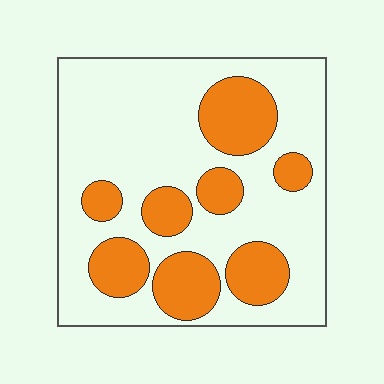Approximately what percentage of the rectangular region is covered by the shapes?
Approximately 30%.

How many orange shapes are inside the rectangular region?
8.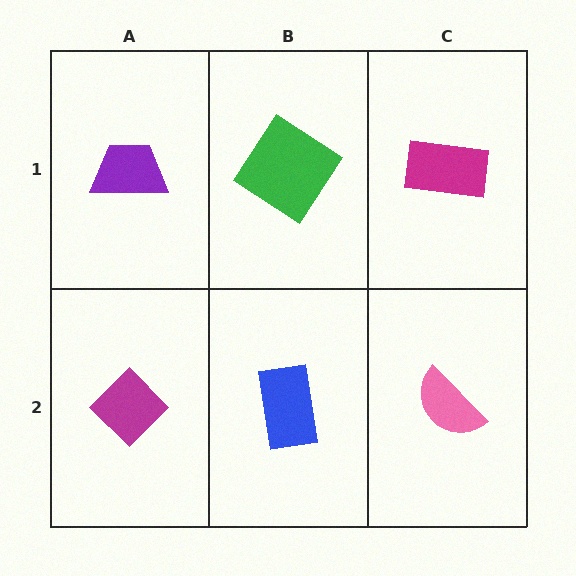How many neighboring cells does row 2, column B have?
3.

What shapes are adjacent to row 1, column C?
A pink semicircle (row 2, column C), a green diamond (row 1, column B).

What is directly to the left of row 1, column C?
A green diamond.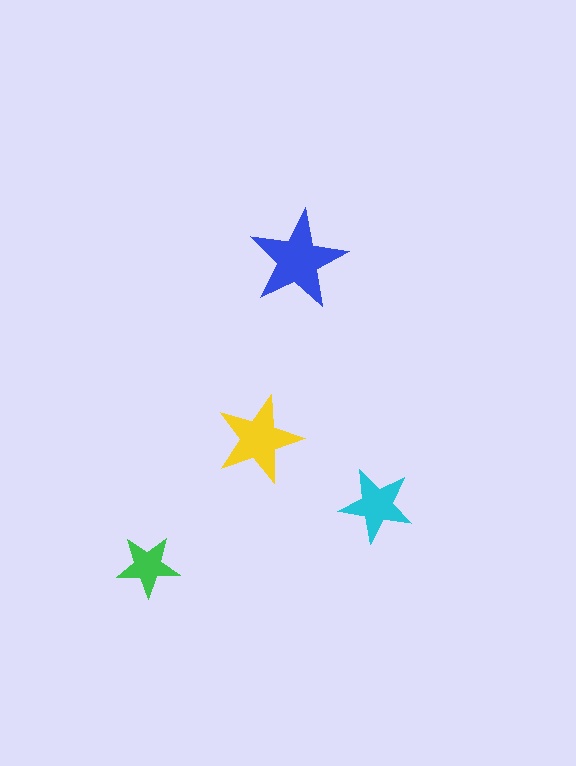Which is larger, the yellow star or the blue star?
The blue one.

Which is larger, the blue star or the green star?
The blue one.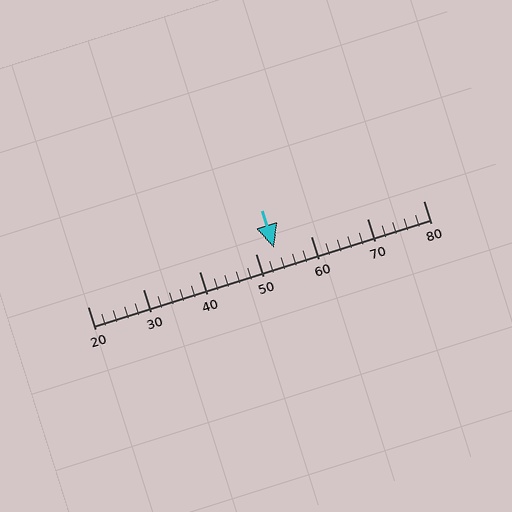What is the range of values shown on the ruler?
The ruler shows values from 20 to 80.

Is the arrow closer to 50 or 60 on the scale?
The arrow is closer to 50.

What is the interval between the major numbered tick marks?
The major tick marks are spaced 10 units apart.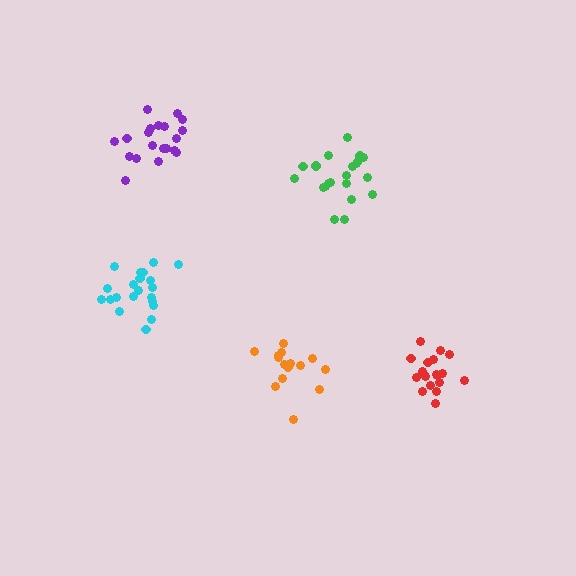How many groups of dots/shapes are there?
There are 5 groups.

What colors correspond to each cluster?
The clusters are colored: orange, purple, green, red, cyan.